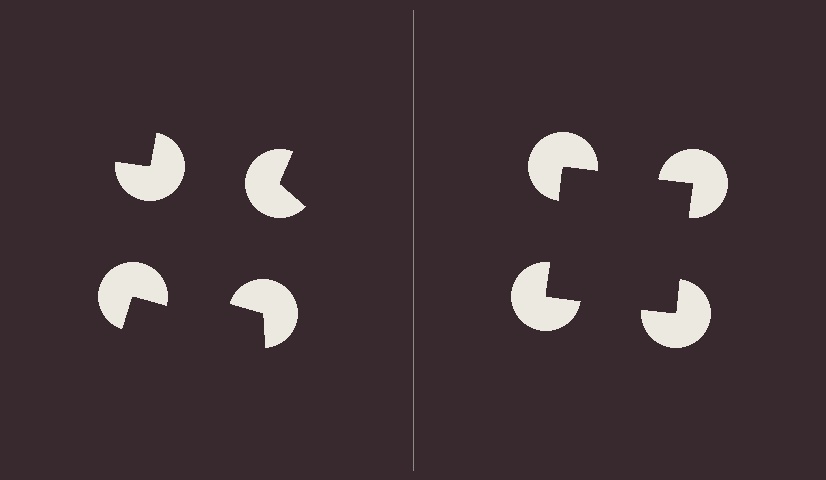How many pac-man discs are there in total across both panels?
8 — 4 on each side.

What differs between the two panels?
The pac-man discs are positioned identically on both sides; only the wedge orientations differ. On the right they align to a square; on the left they are misaligned.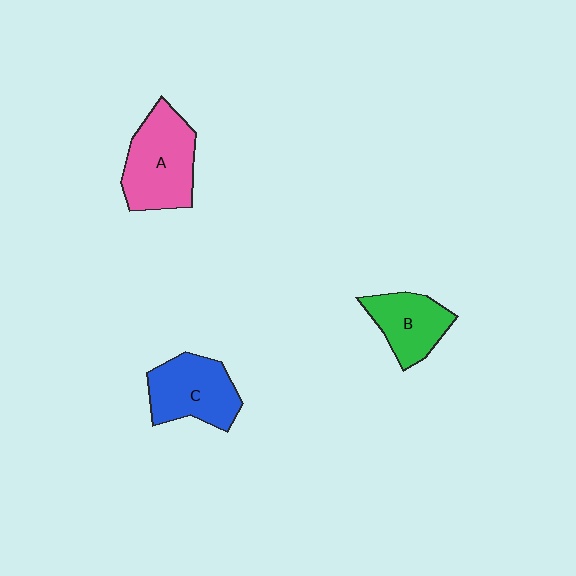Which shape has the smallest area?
Shape B (green).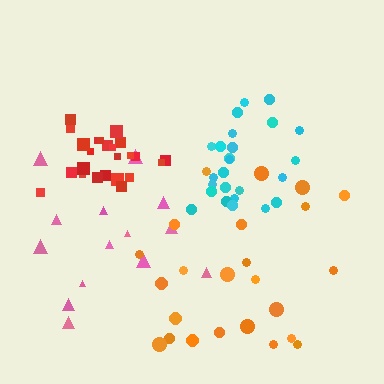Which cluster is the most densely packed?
Red.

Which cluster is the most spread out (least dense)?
Pink.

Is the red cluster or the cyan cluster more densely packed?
Red.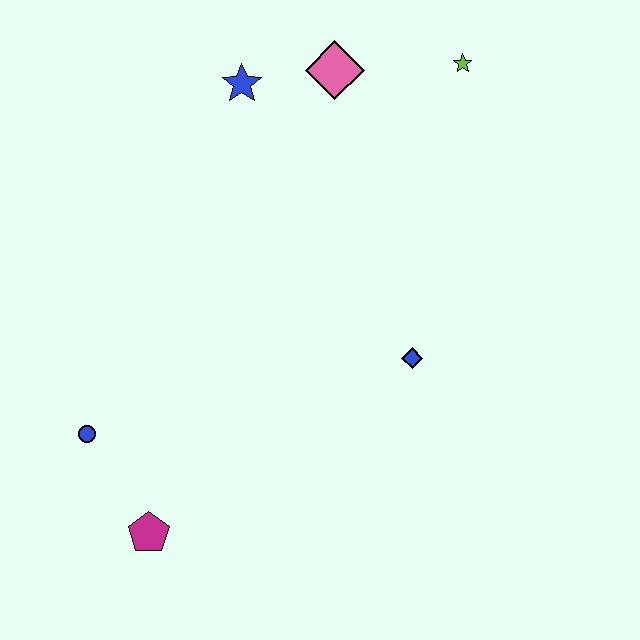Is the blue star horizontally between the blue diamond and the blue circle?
Yes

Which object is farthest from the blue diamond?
The blue circle is farthest from the blue diamond.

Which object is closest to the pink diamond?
The blue star is closest to the pink diamond.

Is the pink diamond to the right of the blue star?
Yes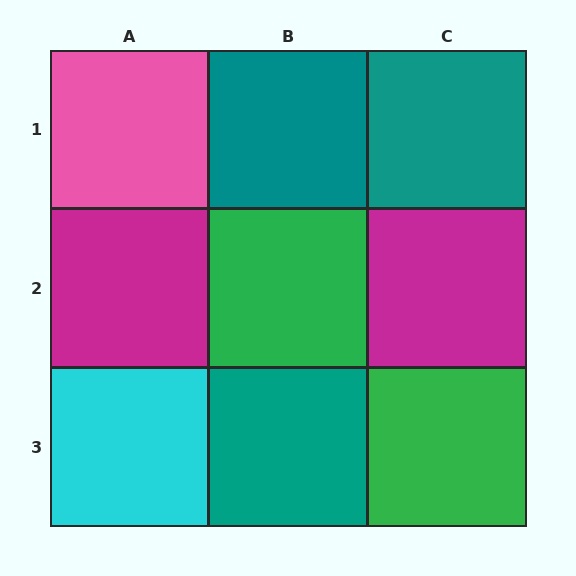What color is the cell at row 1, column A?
Pink.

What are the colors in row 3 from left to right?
Cyan, teal, green.